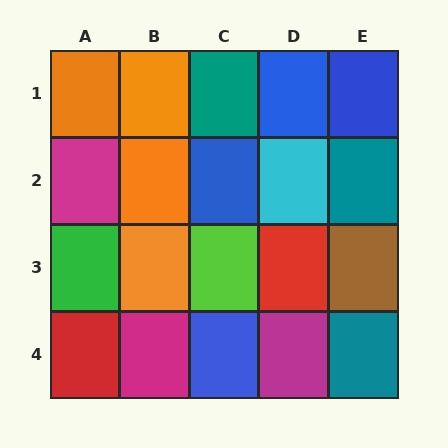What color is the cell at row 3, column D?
Red.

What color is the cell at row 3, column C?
Lime.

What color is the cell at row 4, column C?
Blue.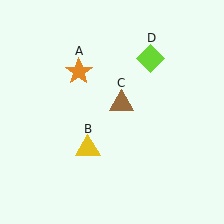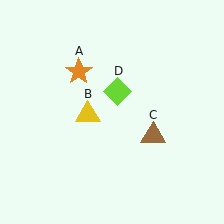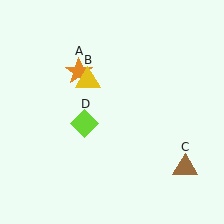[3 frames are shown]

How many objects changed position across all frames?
3 objects changed position: yellow triangle (object B), brown triangle (object C), lime diamond (object D).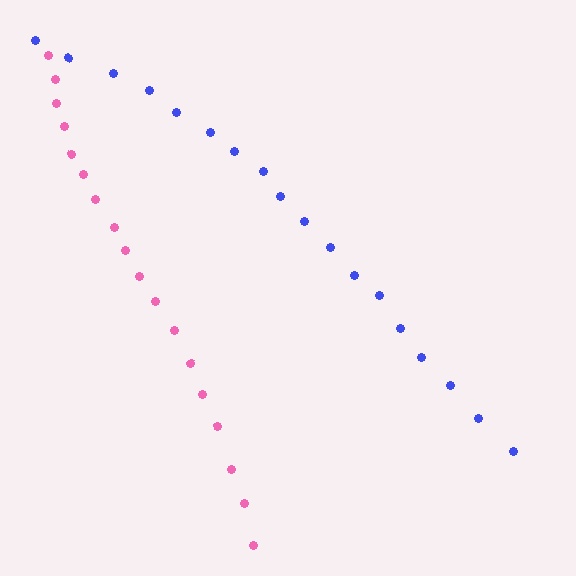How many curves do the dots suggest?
There are 2 distinct paths.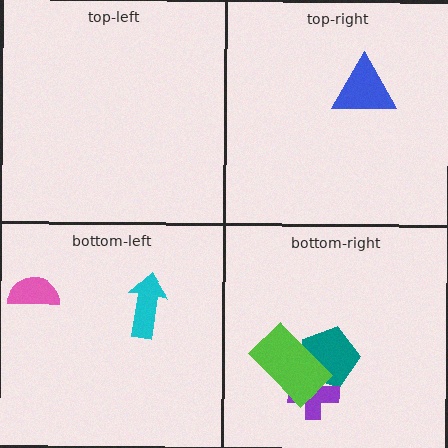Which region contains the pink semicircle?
The bottom-left region.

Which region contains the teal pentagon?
The bottom-right region.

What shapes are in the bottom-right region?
The teal pentagon, the purple cross, the lime rectangle.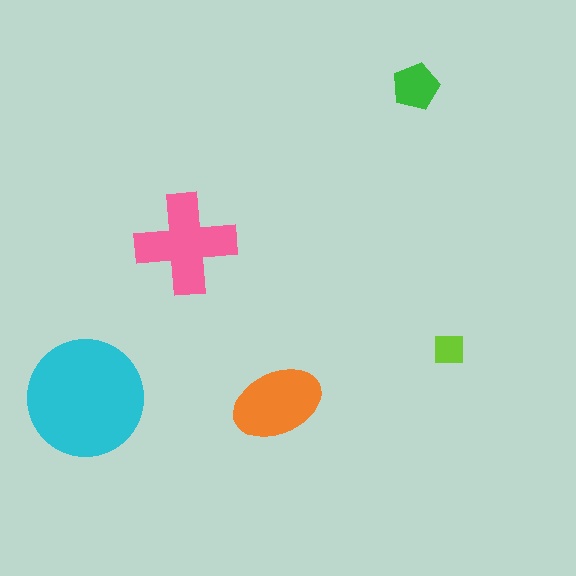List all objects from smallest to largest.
The lime square, the green pentagon, the orange ellipse, the pink cross, the cyan circle.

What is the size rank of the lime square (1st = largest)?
5th.